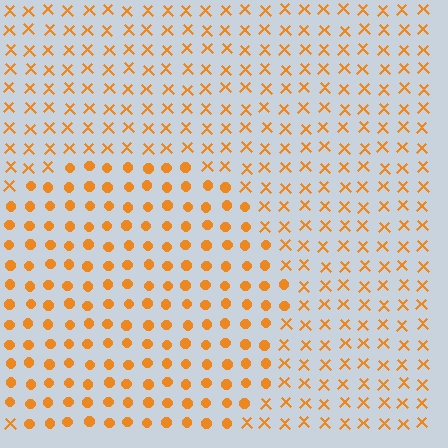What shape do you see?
I see a circle.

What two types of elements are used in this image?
The image uses circles inside the circle region and X marks outside it.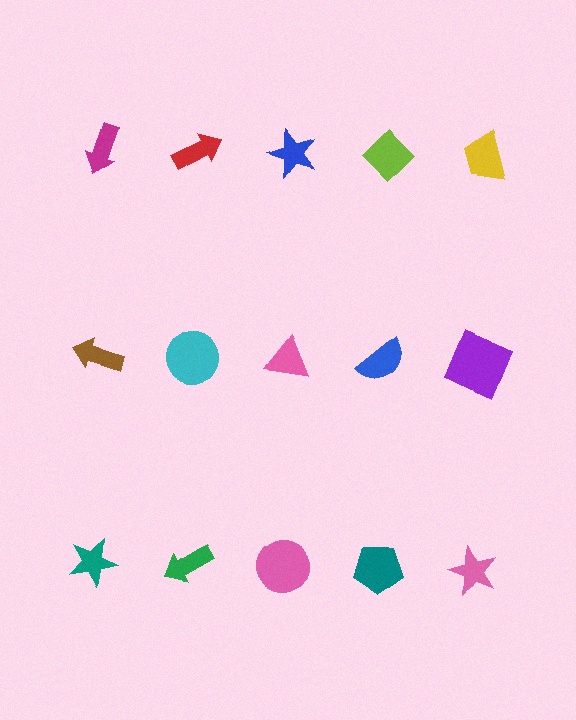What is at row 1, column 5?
A yellow trapezoid.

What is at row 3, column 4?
A teal pentagon.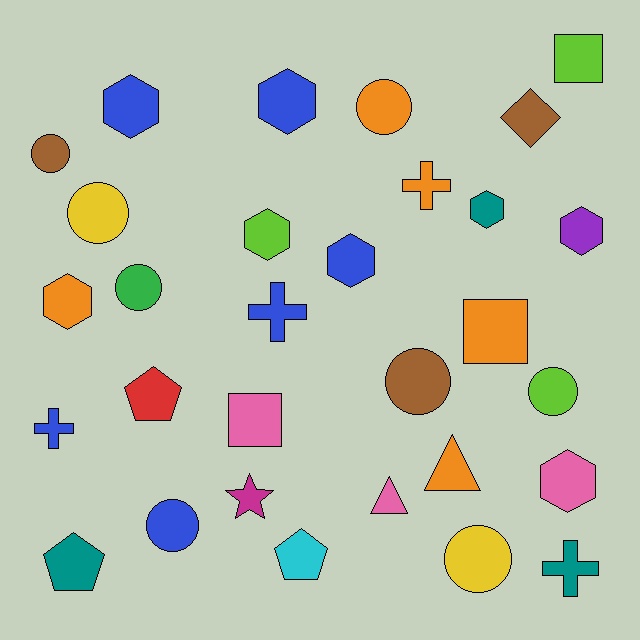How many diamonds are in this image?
There is 1 diamond.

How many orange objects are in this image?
There are 5 orange objects.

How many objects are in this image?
There are 30 objects.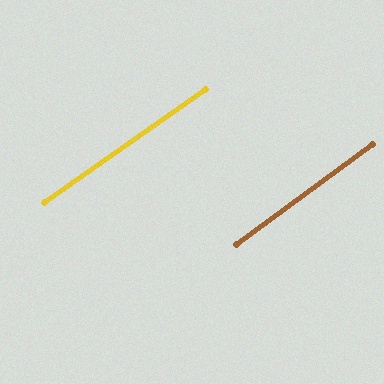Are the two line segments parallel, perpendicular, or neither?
Parallel — their directions differ by only 1.2°.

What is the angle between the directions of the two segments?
Approximately 1 degree.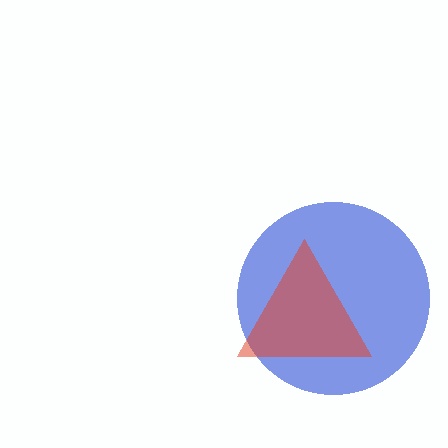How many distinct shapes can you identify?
There are 2 distinct shapes: a blue circle, a red triangle.